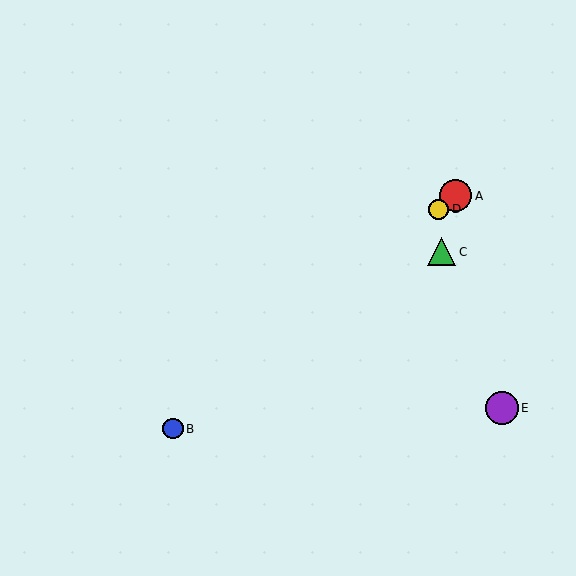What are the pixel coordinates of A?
Object A is at (455, 196).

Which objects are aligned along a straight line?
Objects A, B, D are aligned along a straight line.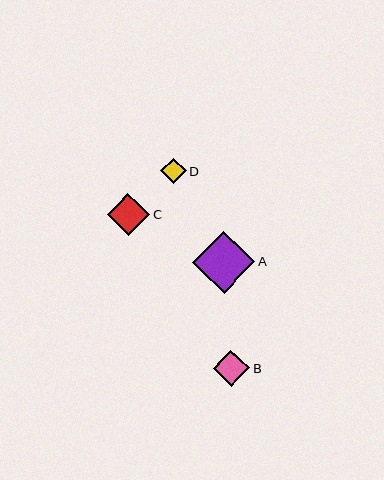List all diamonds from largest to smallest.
From largest to smallest: A, C, B, D.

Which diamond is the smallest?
Diamond D is the smallest with a size of approximately 25 pixels.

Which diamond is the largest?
Diamond A is the largest with a size of approximately 62 pixels.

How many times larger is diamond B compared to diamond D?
Diamond B is approximately 1.4 times the size of diamond D.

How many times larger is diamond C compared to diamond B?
Diamond C is approximately 1.2 times the size of diamond B.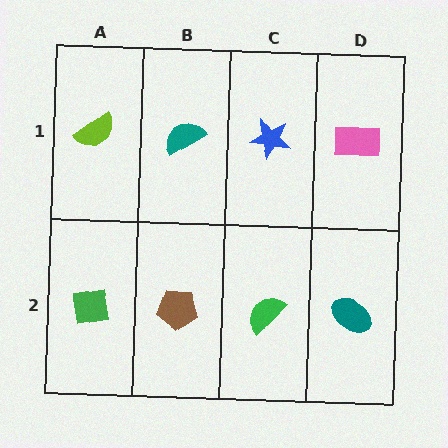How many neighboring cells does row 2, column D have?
2.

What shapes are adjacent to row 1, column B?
A brown pentagon (row 2, column B), a lime semicircle (row 1, column A), a blue star (row 1, column C).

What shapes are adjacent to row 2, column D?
A pink rectangle (row 1, column D), a green semicircle (row 2, column C).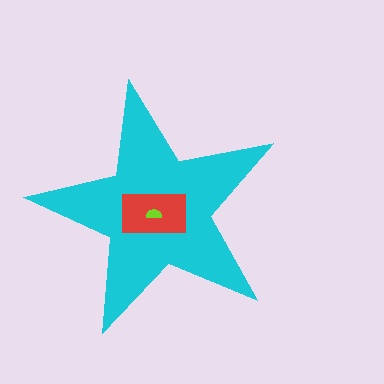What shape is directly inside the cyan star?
The red rectangle.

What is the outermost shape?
The cyan star.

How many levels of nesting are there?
3.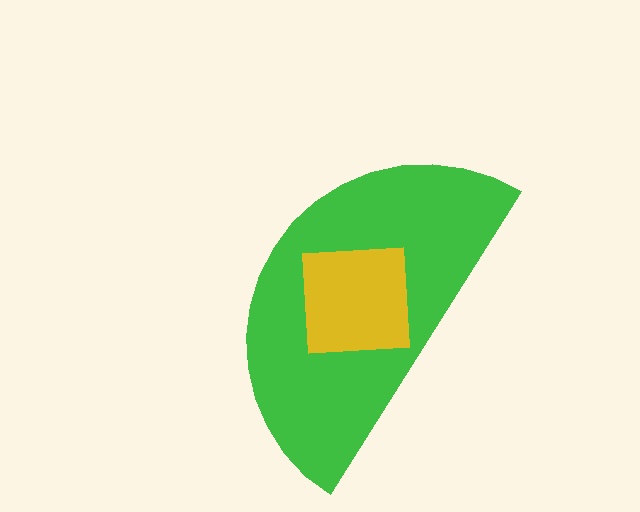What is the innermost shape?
The yellow square.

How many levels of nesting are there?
2.